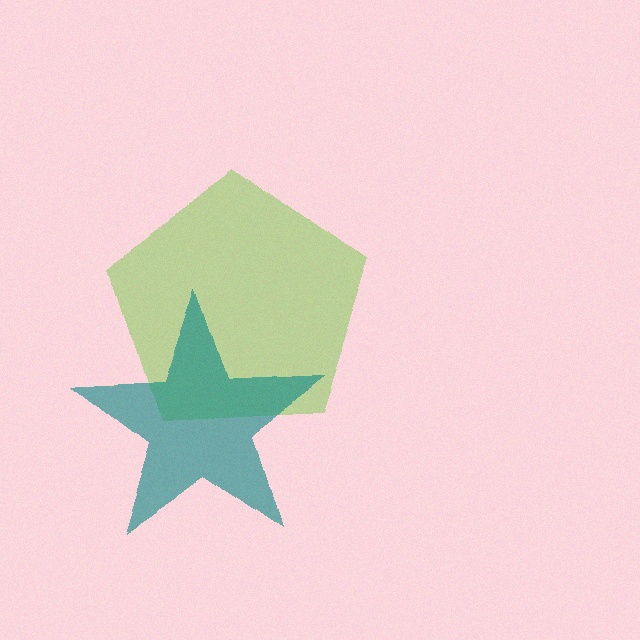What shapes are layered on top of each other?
The layered shapes are: a lime pentagon, a teal star.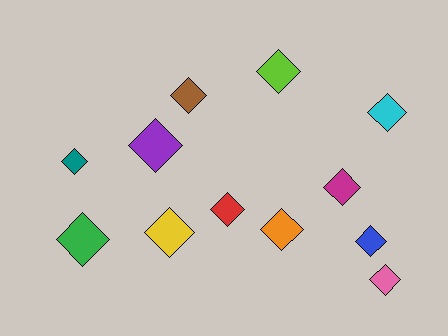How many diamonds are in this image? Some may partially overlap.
There are 12 diamonds.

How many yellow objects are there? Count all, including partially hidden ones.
There is 1 yellow object.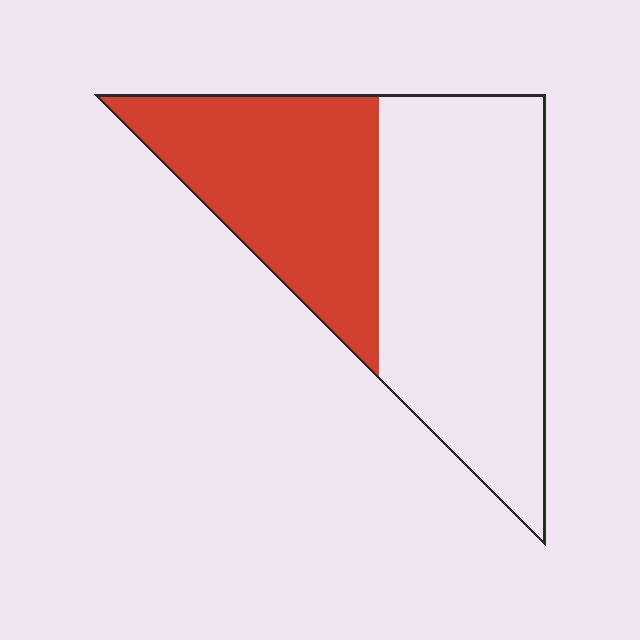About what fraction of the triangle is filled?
About two fifths (2/5).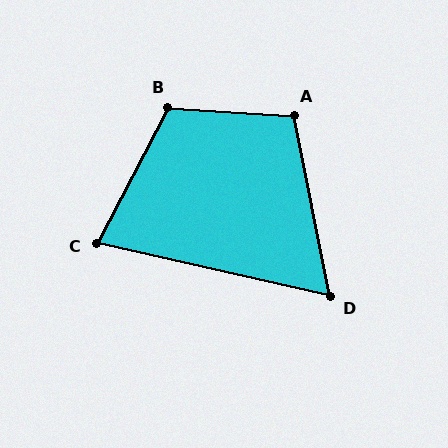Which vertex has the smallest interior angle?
D, at approximately 66 degrees.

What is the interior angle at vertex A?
Approximately 105 degrees (obtuse).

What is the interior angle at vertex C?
Approximately 75 degrees (acute).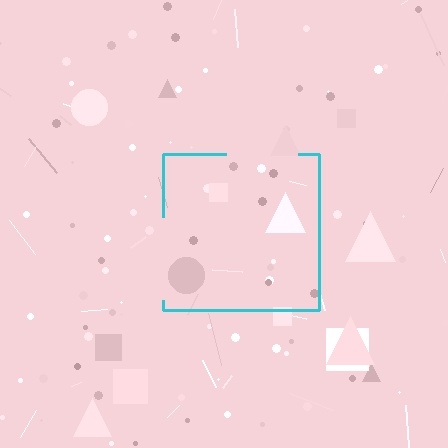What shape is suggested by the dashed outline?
The dashed outline suggests a square.